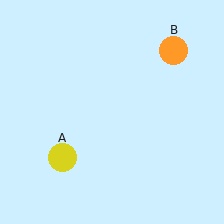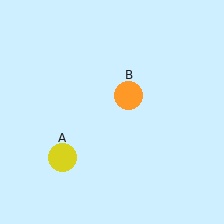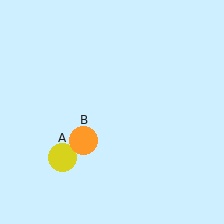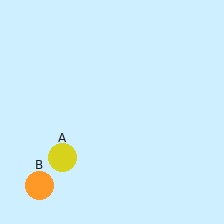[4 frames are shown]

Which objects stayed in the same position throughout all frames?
Yellow circle (object A) remained stationary.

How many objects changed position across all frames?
1 object changed position: orange circle (object B).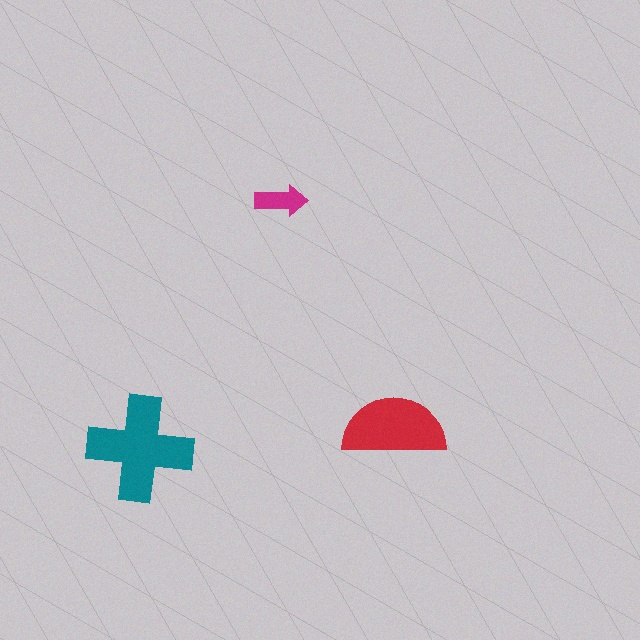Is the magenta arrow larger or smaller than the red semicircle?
Smaller.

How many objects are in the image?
There are 3 objects in the image.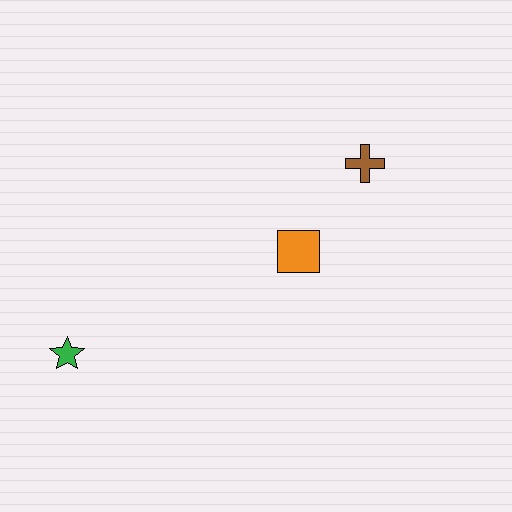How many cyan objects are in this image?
There are no cyan objects.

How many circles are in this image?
There are no circles.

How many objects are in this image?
There are 3 objects.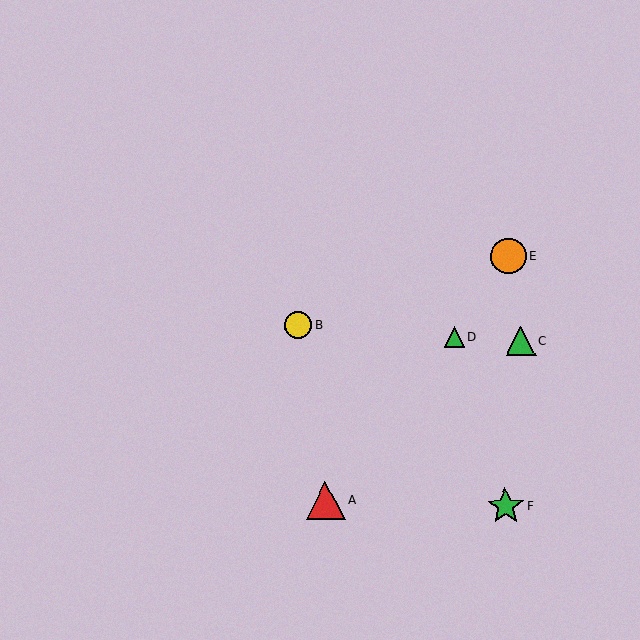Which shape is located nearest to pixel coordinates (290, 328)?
The yellow circle (labeled B) at (298, 325) is nearest to that location.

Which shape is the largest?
The red triangle (labeled A) is the largest.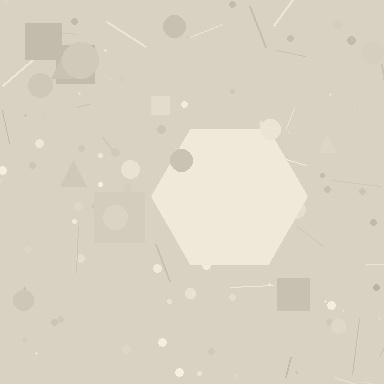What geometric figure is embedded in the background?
A hexagon is embedded in the background.